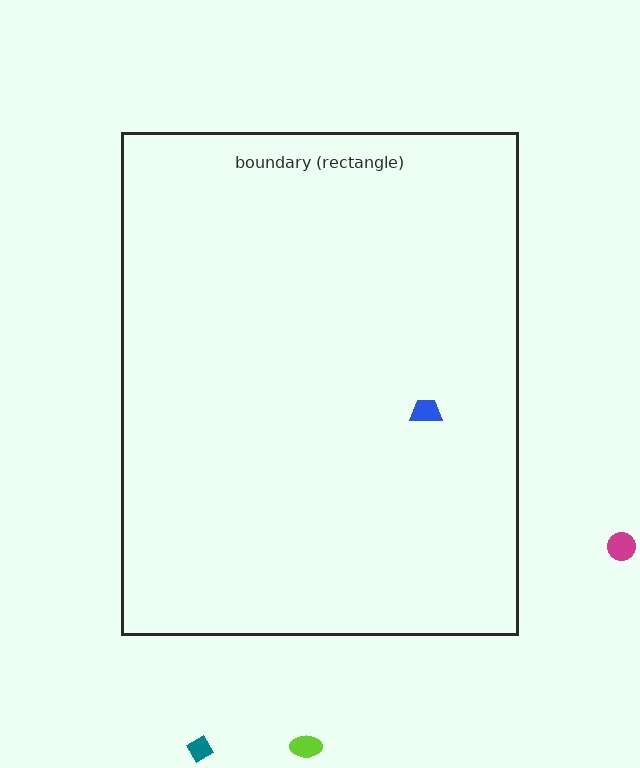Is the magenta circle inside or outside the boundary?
Outside.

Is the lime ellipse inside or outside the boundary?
Outside.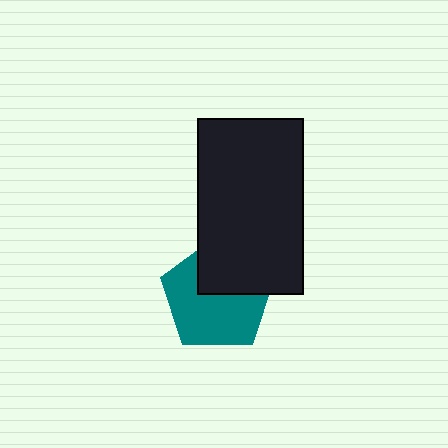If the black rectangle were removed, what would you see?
You would see the complete teal pentagon.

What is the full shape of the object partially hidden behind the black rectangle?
The partially hidden object is a teal pentagon.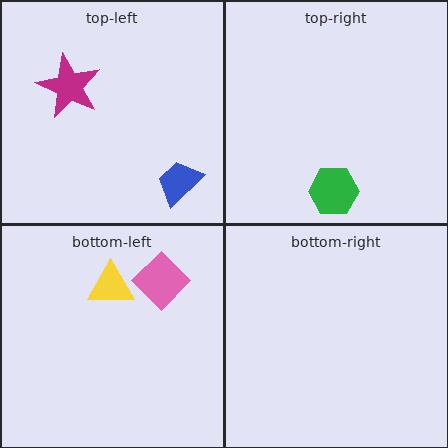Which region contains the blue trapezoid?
The top-left region.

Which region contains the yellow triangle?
The bottom-left region.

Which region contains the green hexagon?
The top-right region.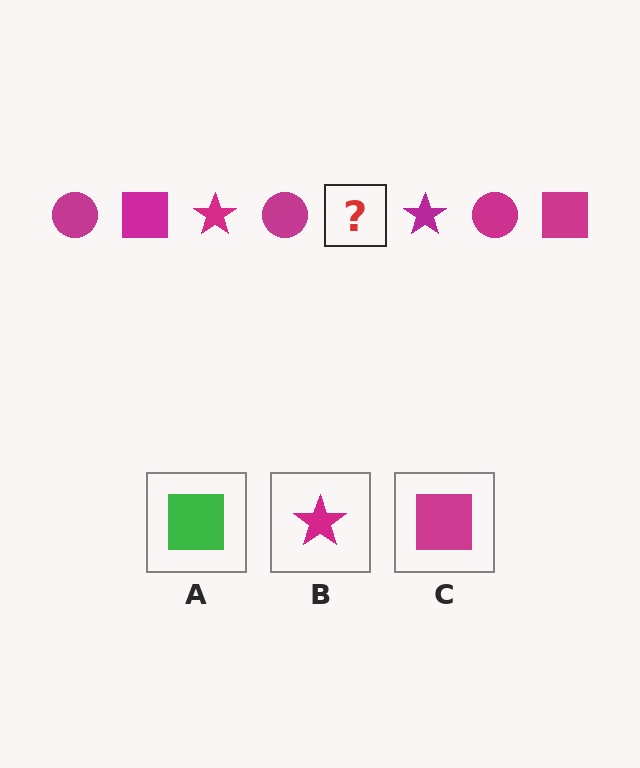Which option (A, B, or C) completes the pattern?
C.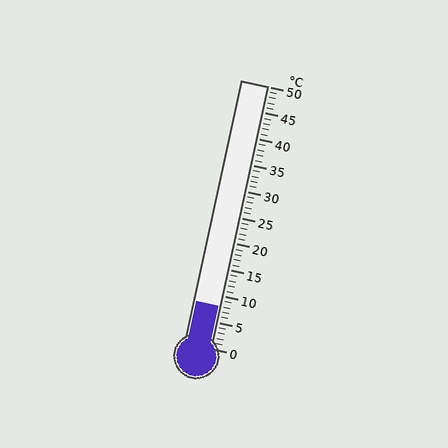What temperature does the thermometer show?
The thermometer shows approximately 8°C.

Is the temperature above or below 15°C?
The temperature is below 15°C.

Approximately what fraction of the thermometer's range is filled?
The thermometer is filled to approximately 15% of its range.